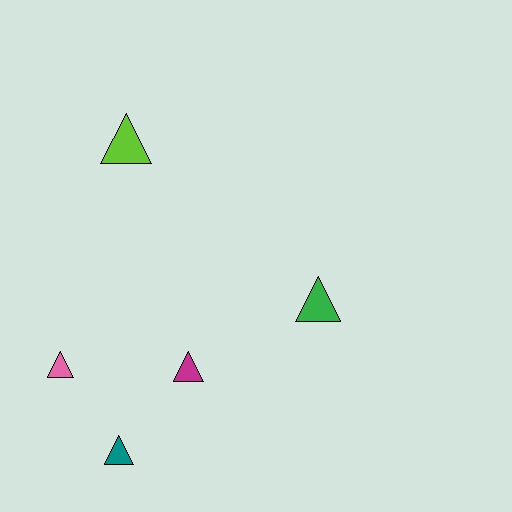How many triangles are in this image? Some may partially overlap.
There are 5 triangles.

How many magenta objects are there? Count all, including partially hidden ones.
There is 1 magenta object.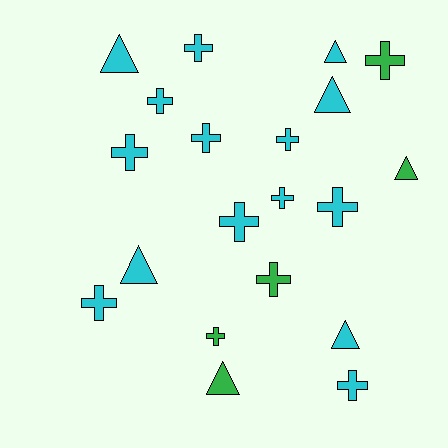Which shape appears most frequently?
Cross, with 13 objects.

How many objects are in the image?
There are 20 objects.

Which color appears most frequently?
Cyan, with 15 objects.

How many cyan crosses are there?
There are 10 cyan crosses.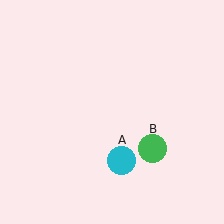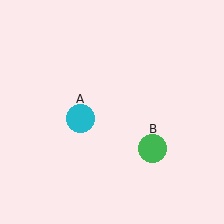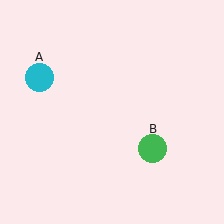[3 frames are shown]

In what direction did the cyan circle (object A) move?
The cyan circle (object A) moved up and to the left.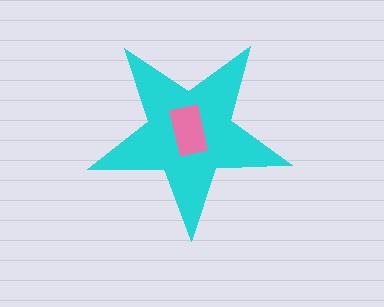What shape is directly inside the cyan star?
The pink rectangle.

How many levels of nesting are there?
2.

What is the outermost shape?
The cyan star.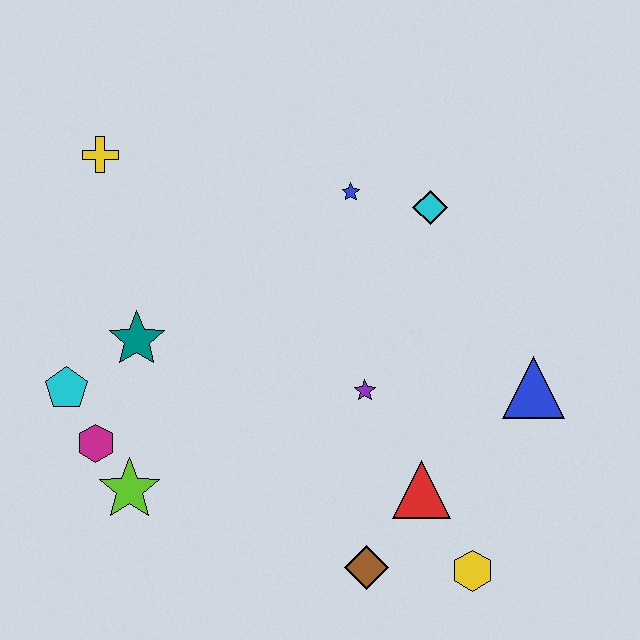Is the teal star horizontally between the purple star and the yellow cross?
Yes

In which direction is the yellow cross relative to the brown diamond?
The yellow cross is above the brown diamond.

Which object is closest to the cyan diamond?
The blue star is closest to the cyan diamond.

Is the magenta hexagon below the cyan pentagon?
Yes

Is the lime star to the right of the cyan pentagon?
Yes